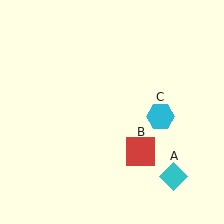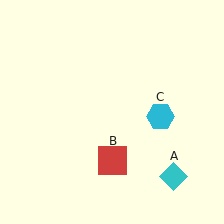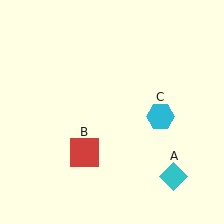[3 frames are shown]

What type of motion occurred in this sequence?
The red square (object B) rotated clockwise around the center of the scene.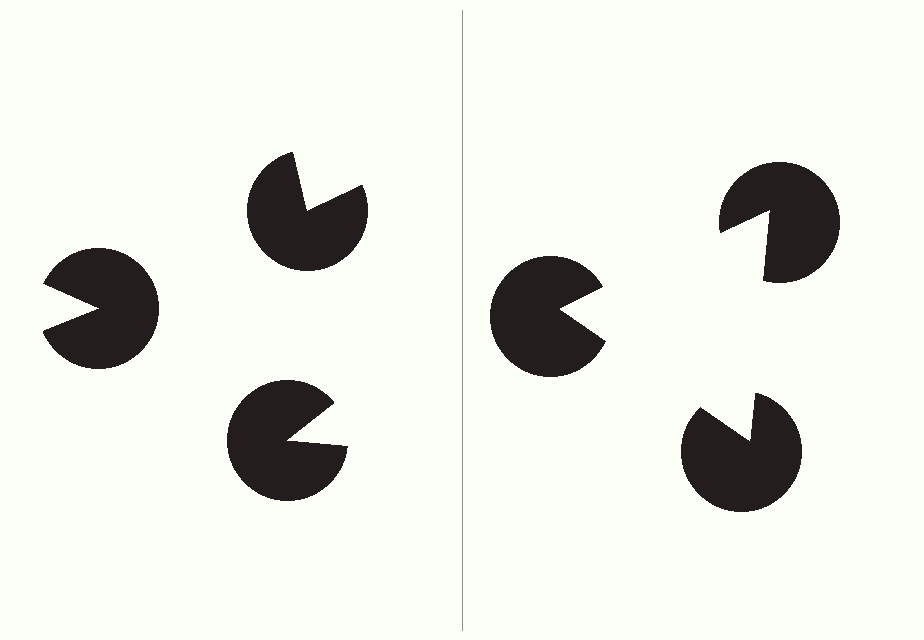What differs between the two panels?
The pac-man discs are positioned identically on both sides; only the wedge orientations differ. On the right they align to a triangle; on the left they are misaligned.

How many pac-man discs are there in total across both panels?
6 — 3 on each side.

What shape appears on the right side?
An illusory triangle.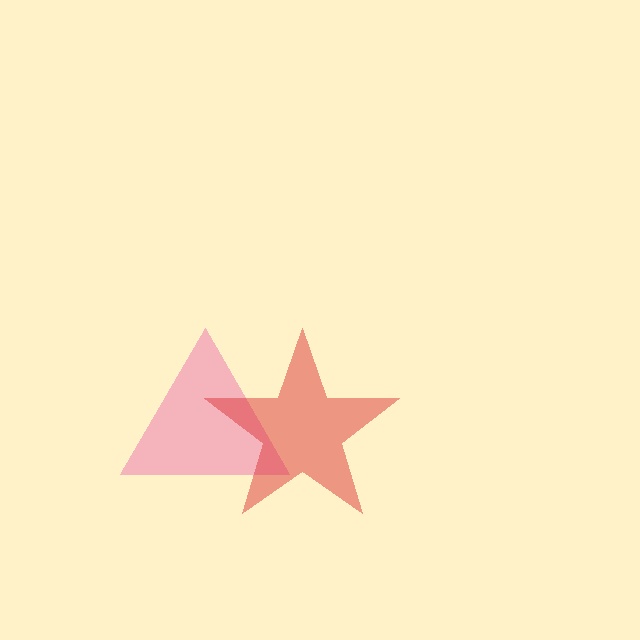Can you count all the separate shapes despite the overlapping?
Yes, there are 2 separate shapes.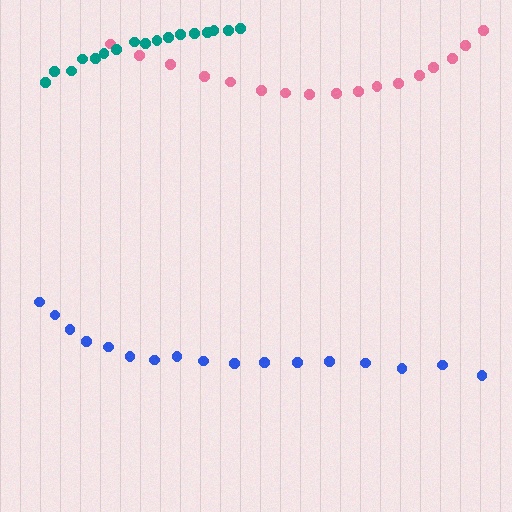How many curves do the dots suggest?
There are 3 distinct paths.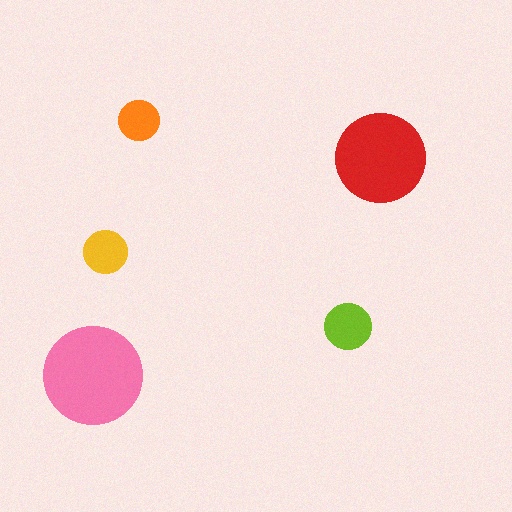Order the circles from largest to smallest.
the pink one, the red one, the lime one, the yellow one, the orange one.